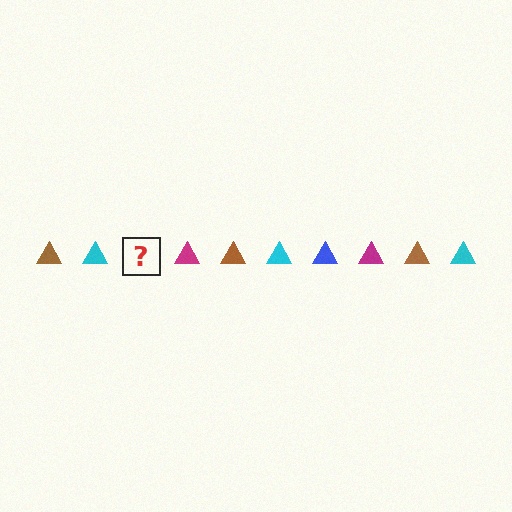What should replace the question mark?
The question mark should be replaced with a blue triangle.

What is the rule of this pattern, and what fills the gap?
The rule is that the pattern cycles through brown, cyan, blue, magenta triangles. The gap should be filled with a blue triangle.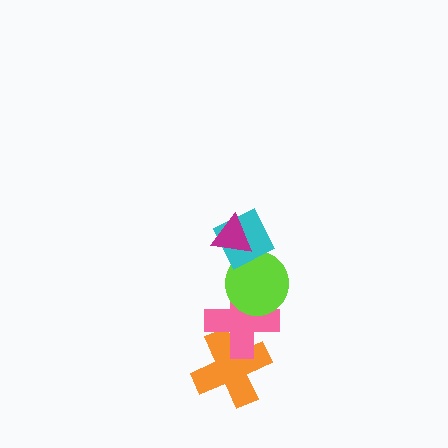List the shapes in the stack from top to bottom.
From top to bottom: the magenta triangle, the cyan diamond, the lime circle, the pink cross, the orange cross.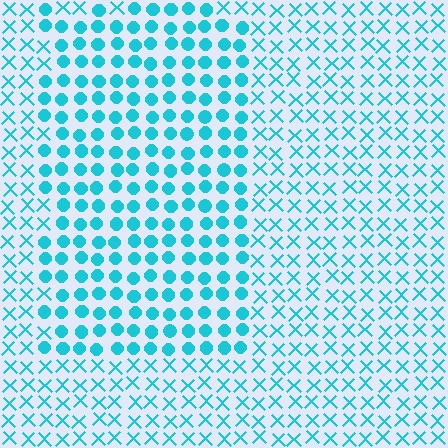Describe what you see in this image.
The image is filled with small cyan elements arranged in a uniform grid. A rectangle-shaped region contains circles, while the surrounding area contains X marks. The boundary is defined purely by the change in element shape.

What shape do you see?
I see a rectangle.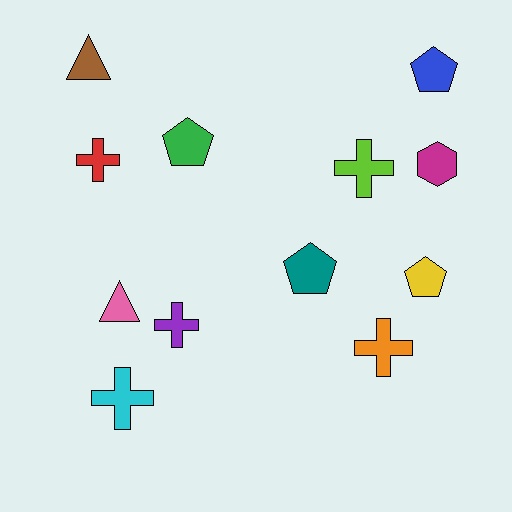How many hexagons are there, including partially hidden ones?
There is 1 hexagon.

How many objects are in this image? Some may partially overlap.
There are 12 objects.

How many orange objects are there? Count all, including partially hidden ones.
There is 1 orange object.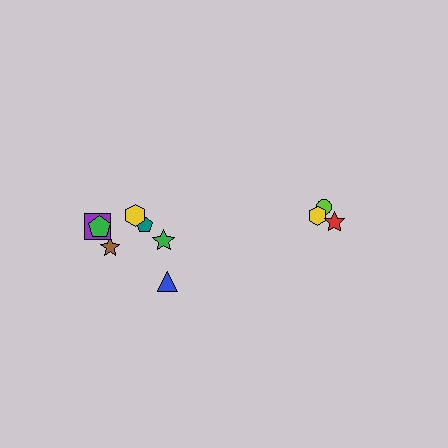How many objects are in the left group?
There are 7 objects.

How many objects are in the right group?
There are 3 objects.